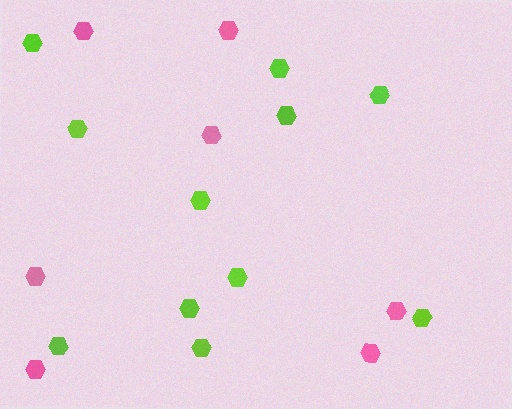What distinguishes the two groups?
There are 2 groups: one group of pink hexagons (7) and one group of lime hexagons (11).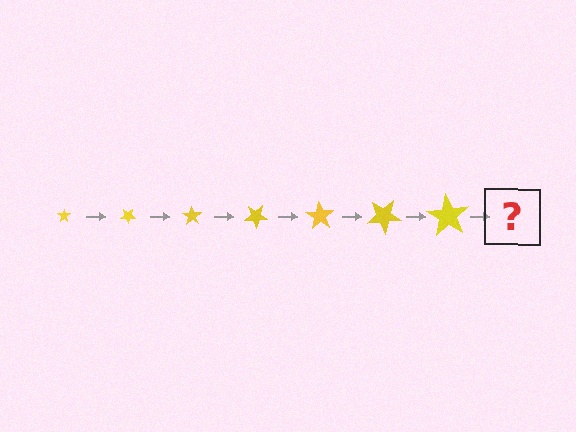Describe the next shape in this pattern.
It should be a star, larger than the previous one and rotated 245 degrees from the start.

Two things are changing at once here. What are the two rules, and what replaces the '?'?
The two rules are that the star grows larger each step and it rotates 35 degrees each step. The '?' should be a star, larger than the previous one and rotated 245 degrees from the start.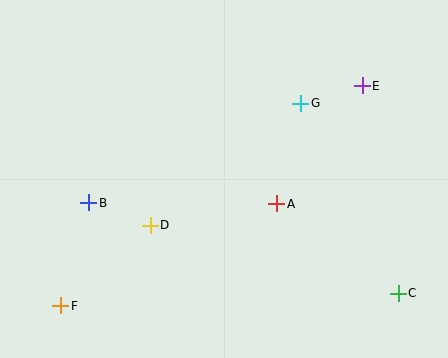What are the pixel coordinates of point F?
Point F is at (61, 306).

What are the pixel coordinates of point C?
Point C is at (398, 293).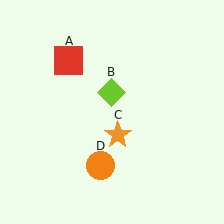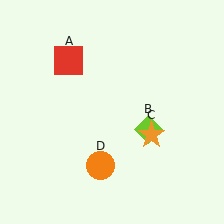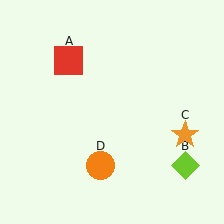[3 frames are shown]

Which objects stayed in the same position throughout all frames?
Red square (object A) and orange circle (object D) remained stationary.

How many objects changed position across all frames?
2 objects changed position: lime diamond (object B), orange star (object C).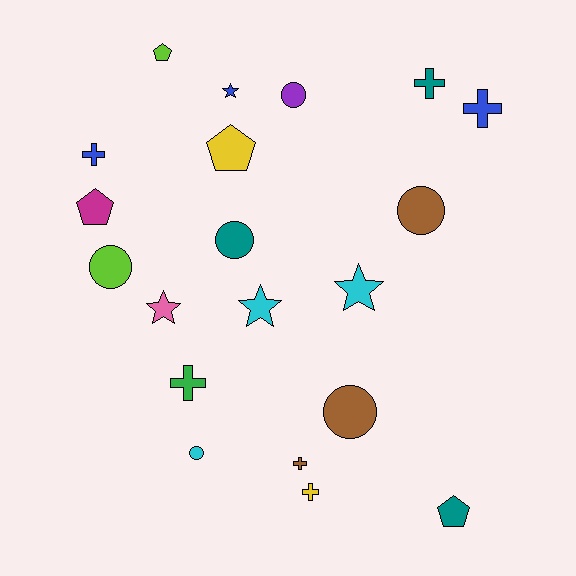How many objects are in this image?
There are 20 objects.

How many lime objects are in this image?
There are 2 lime objects.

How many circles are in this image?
There are 6 circles.